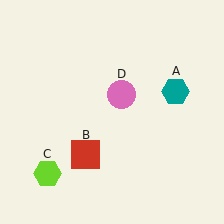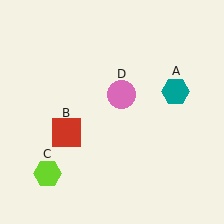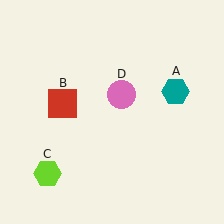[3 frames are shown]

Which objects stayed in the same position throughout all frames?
Teal hexagon (object A) and lime hexagon (object C) and pink circle (object D) remained stationary.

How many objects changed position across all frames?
1 object changed position: red square (object B).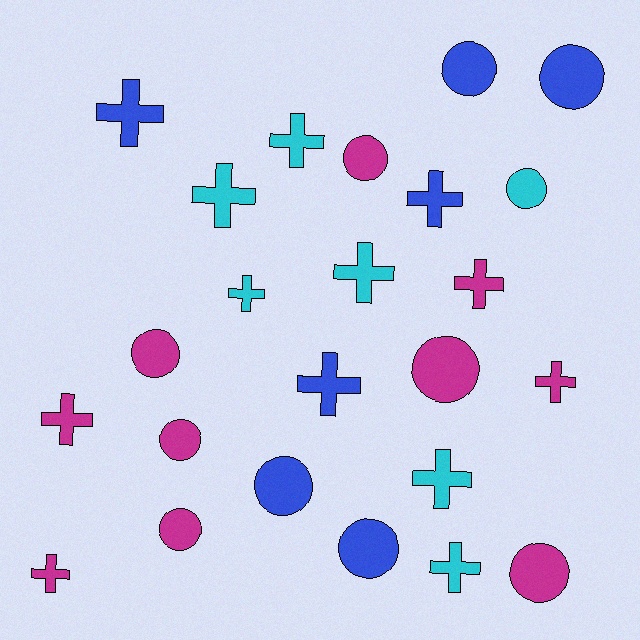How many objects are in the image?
There are 24 objects.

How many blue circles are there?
There are 4 blue circles.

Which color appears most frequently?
Magenta, with 10 objects.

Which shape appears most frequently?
Cross, with 13 objects.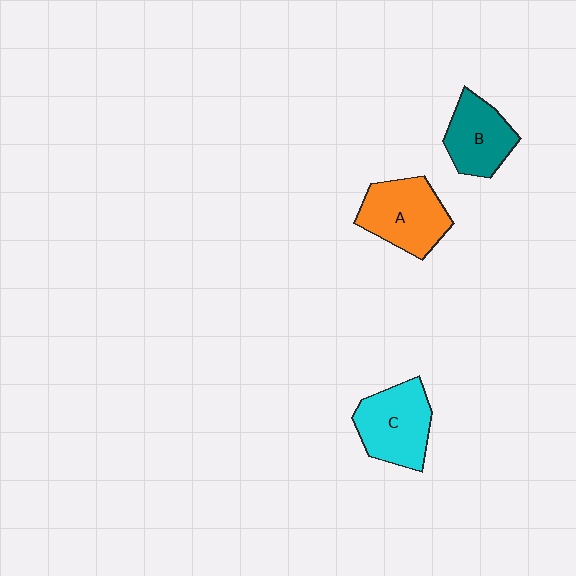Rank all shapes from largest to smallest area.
From largest to smallest: A (orange), C (cyan), B (teal).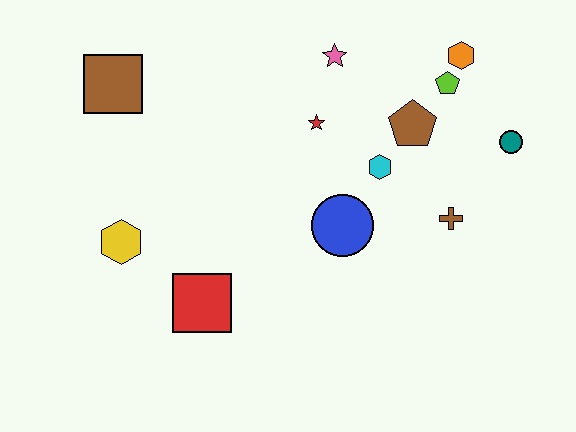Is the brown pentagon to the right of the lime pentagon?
No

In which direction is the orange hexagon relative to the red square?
The orange hexagon is to the right of the red square.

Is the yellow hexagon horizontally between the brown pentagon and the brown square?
Yes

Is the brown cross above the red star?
No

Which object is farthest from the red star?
The yellow hexagon is farthest from the red star.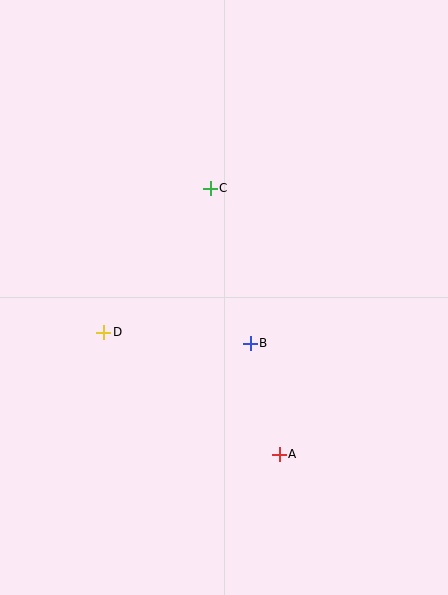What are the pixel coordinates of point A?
Point A is at (279, 454).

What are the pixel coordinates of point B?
Point B is at (250, 343).